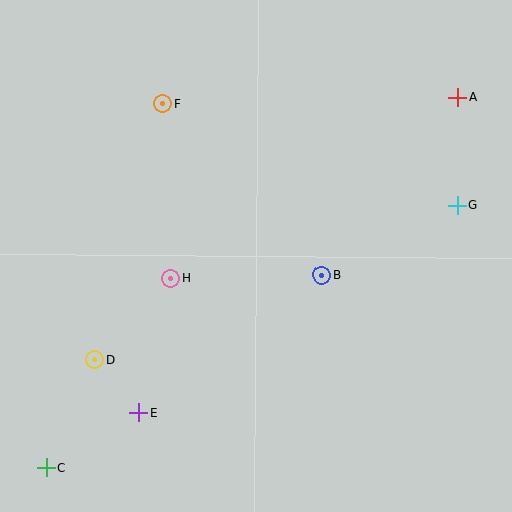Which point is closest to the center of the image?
Point B at (322, 275) is closest to the center.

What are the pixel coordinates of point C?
Point C is at (46, 468).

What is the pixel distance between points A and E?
The distance between A and E is 450 pixels.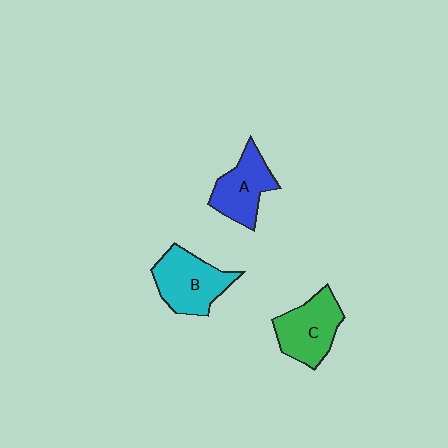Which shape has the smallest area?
Shape A (blue).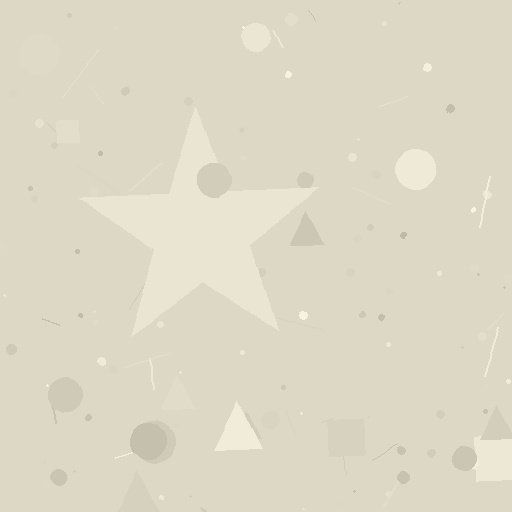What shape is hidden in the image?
A star is hidden in the image.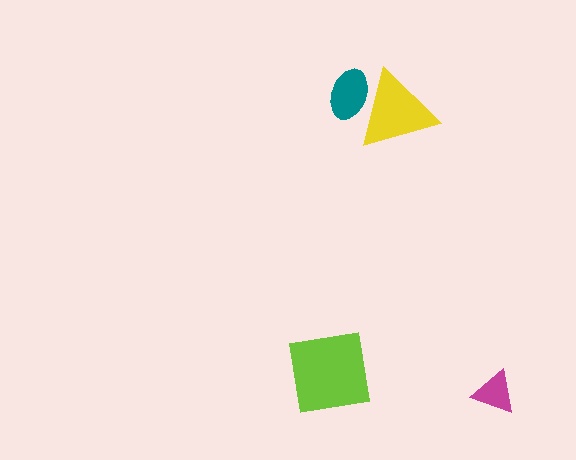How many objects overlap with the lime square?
0 objects overlap with the lime square.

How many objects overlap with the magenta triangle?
0 objects overlap with the magenta triangle.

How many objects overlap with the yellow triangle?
1 object overlaps with the yellow triangle.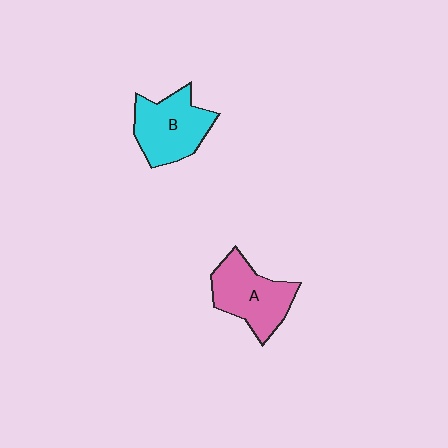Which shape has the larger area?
Shape B (cyan).